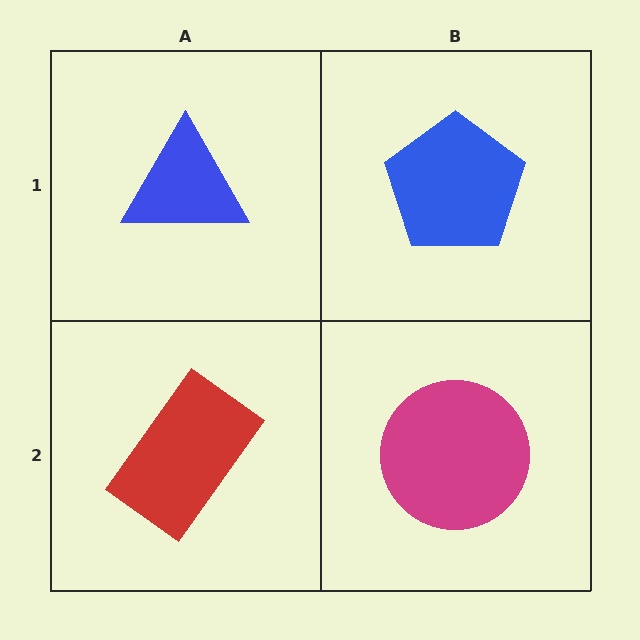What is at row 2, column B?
A magenta circle.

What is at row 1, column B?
A blue pentagon.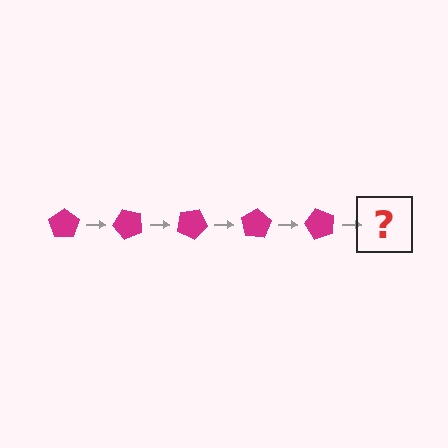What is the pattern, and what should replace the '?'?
The pattern is that the pentagon rotates 50 degrees each step. The '?' should be a magenta pentagon rotated 250 degrees.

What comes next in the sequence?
The next element should be a magenta pentagon rotated 250 degrees.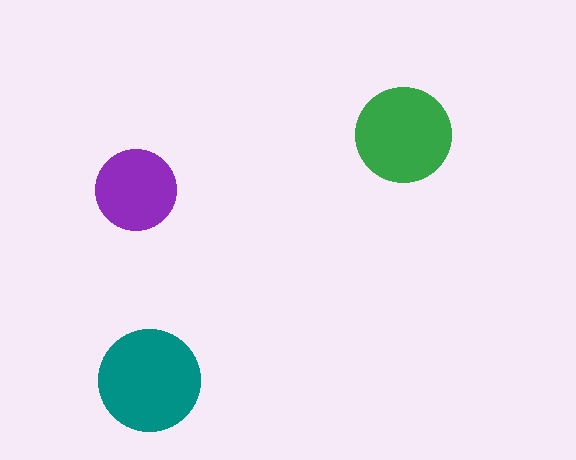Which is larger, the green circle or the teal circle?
The teal one.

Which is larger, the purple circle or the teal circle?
The teal one.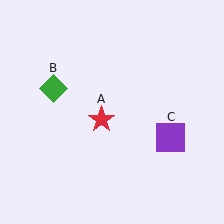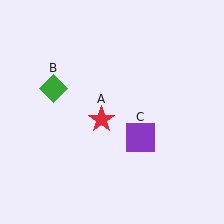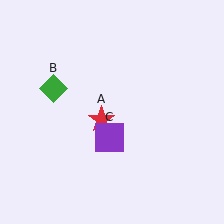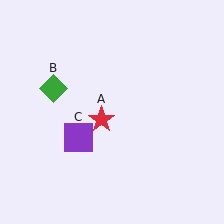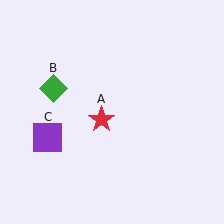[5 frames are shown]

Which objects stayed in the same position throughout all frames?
Red star (object A) and green diamond (object B) remained stationary.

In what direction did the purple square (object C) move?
The purple square (object C) moved left.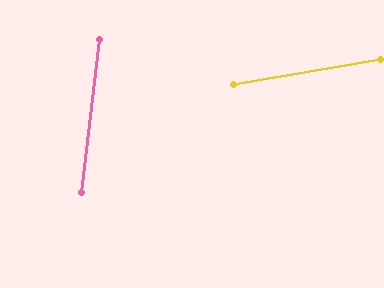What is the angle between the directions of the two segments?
Approximately 74 degrees.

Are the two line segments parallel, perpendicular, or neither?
Neither parallel nor perpendicular — they differ by about 74°.